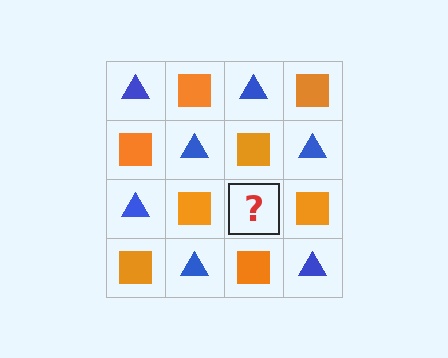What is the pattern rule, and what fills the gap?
The rule is that it alternates blue triangle and orange square in a checkerboard pattern. The gap should be filled with a blue triangle.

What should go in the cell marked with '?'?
The missing cell should contain a blue triangle.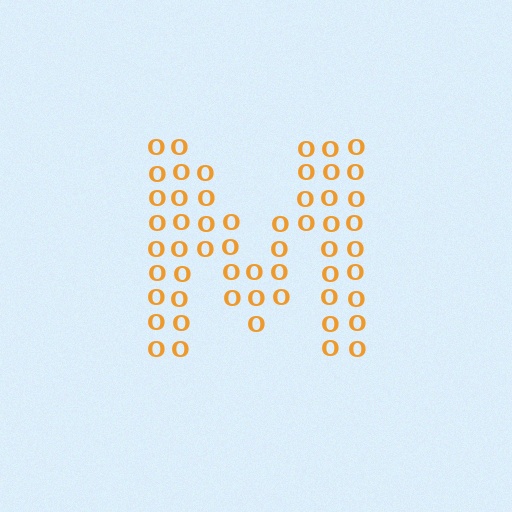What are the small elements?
The small elements are letter O's.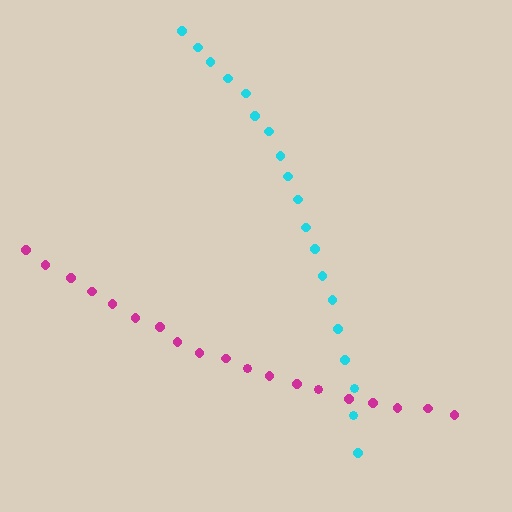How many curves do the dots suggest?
There are 2 distinct paths.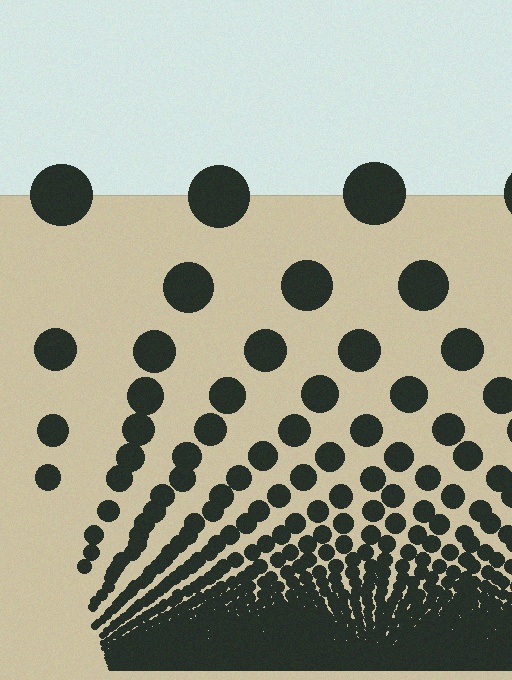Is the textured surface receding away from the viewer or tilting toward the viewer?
The surface appears to tilt toward the viewer. Texture elements get larger and sparser toward the top.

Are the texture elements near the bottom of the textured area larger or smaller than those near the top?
Smaller. The gradient is inverted — elements near the bottom are smaller and denser.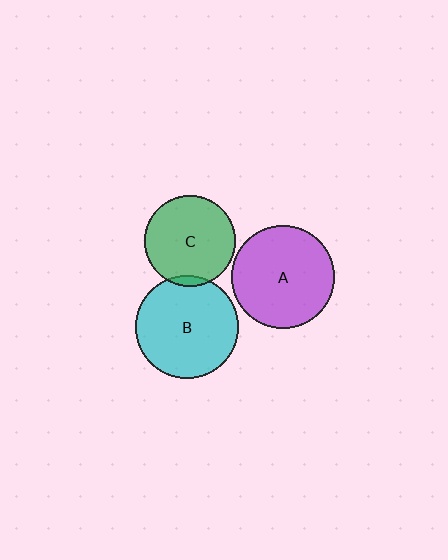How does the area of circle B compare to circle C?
Approximately 1.3 times.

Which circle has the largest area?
Circle A (purple).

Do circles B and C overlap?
Yes.